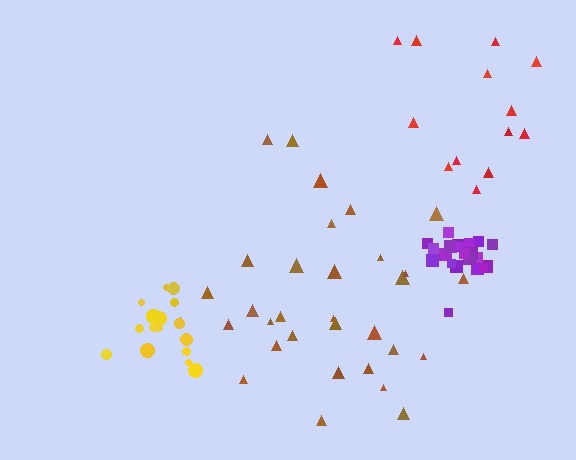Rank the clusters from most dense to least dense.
purple, yellow, brown, red.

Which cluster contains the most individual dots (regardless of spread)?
Brown (32).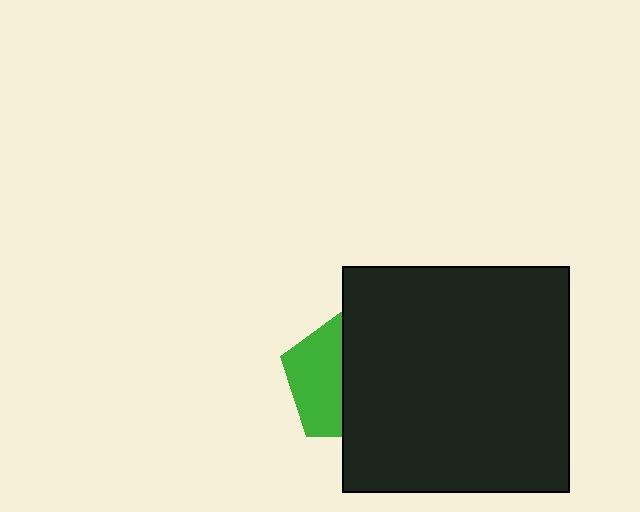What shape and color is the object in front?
The object in front is a black square.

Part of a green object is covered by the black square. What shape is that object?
It is a pentagon.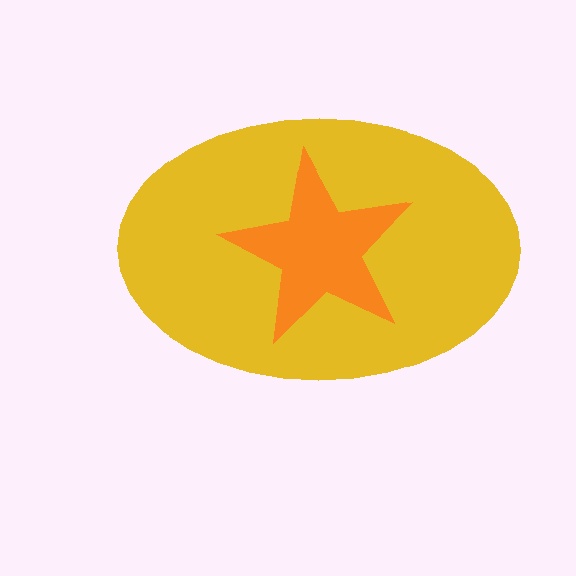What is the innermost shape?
The orange star.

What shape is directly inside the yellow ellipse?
The orange star.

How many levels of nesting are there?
2.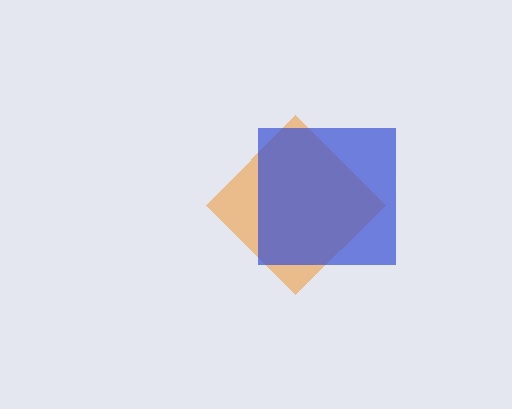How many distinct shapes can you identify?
There are 2 distinct shapes: an orange diamond, a blue square.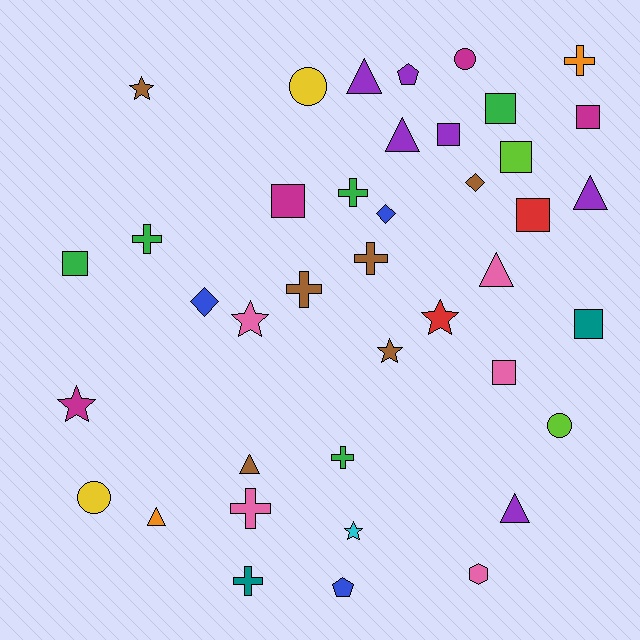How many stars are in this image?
There are 6 stars.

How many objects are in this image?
There are 40 objects.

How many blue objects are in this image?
There are 3 blue objects.